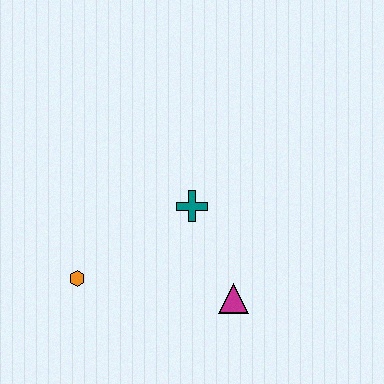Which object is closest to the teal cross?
The magenta triangle is closest to the teal cross.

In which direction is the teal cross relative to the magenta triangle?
The teal cross is above the magenta triangle.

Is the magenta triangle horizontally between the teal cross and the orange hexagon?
No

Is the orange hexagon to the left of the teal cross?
Yes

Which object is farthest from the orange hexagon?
The magenta triangle is farthest from the orange hexagon.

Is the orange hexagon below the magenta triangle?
No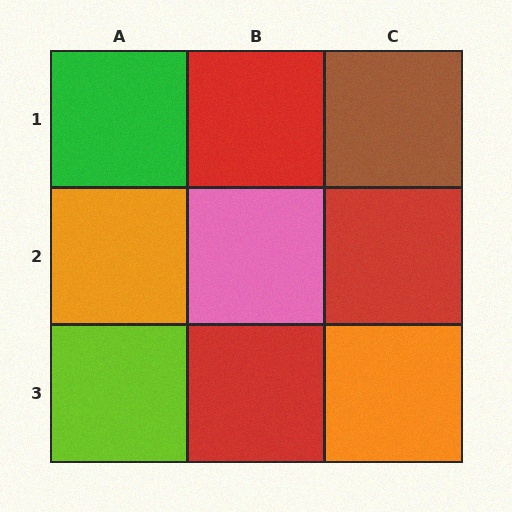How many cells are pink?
1 cell is pink.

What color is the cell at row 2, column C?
Red.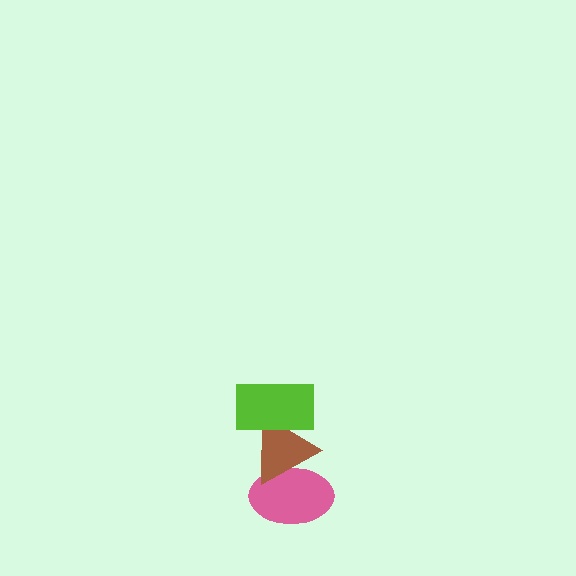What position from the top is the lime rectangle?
The lime rectangle is 1st from the top.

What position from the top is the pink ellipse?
The pink ellipse is 3rd from the top.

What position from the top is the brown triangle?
The brown triangle is 2nd from the top.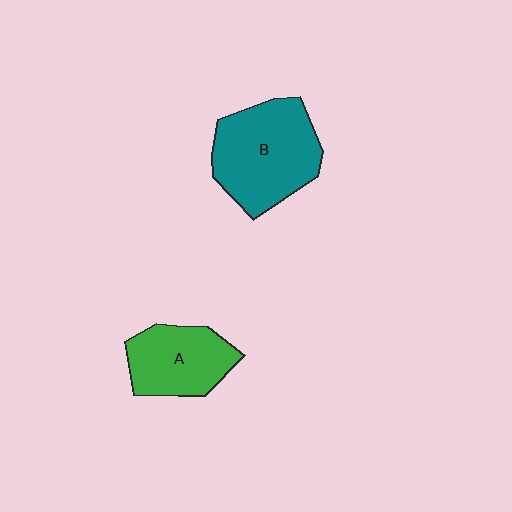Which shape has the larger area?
Shape B (teal).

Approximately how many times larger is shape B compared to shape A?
Approximately 1.4 times.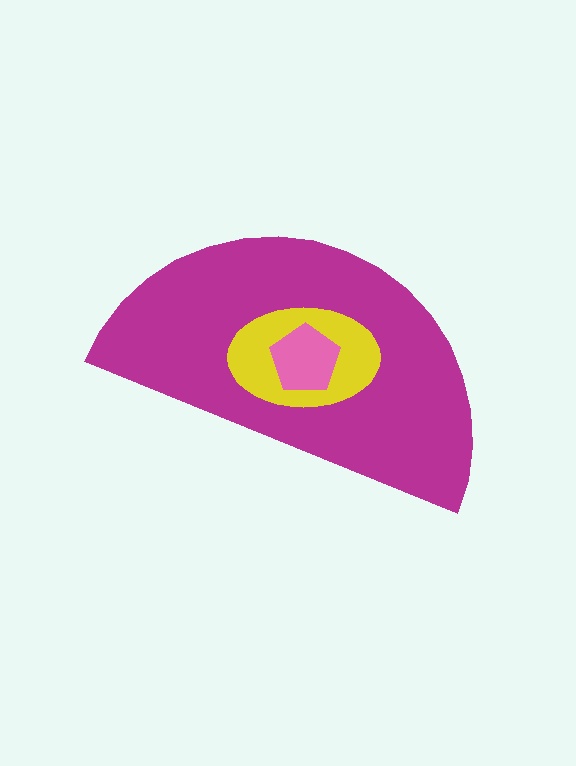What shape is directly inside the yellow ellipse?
The pink pentagon.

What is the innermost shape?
The pink pentagon.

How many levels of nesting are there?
3.